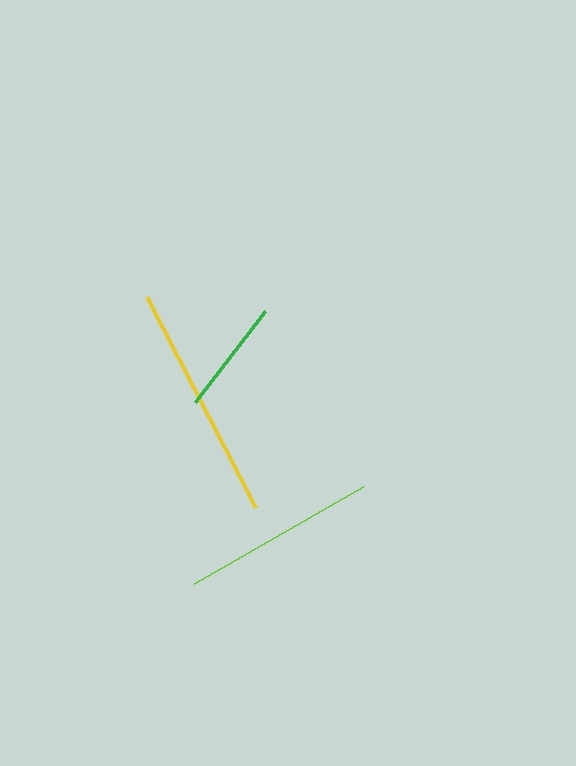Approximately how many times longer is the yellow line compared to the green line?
The yellow line is approximately 2.1 times the length of the green line.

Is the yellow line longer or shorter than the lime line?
The yellow line is longer than the lime line.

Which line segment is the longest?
The yellow line is the longest at approximately 237 pixels.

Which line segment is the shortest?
The green line is the shortest at approximately 115 pixels.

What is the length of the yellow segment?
The yellow segment is approximately 237 pixels long.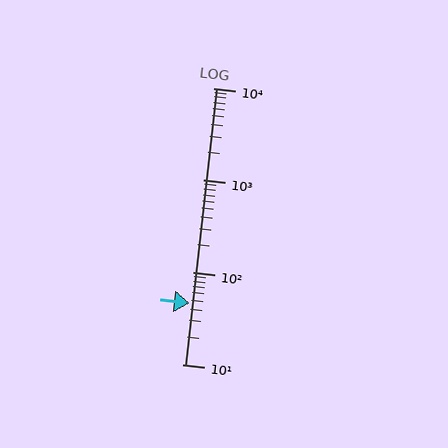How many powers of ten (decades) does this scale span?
The scale spans 3 decades, from 10 to 10000.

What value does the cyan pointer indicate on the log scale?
The pointer indicates approximately 46.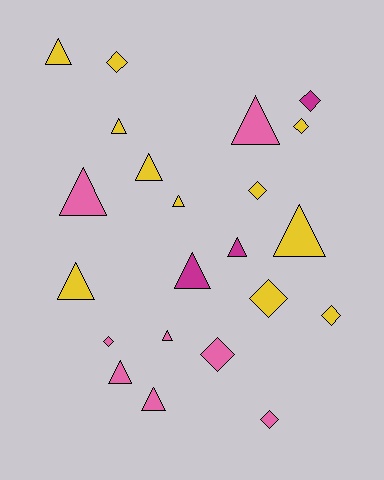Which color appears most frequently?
Yellow, with 11 objects.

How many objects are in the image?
There are 22 objects.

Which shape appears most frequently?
Triangle, with 13 objects.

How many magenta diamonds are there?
There is 1 magenta diamond.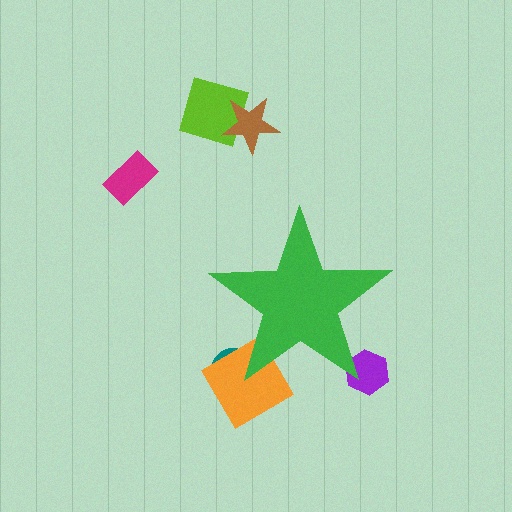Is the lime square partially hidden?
No, the lime square is fully visible.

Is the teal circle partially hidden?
Yes, the teal circle is partially hidden behind the green star.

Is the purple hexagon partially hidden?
Yes, the purple hexagon is partially hidden behind the green star.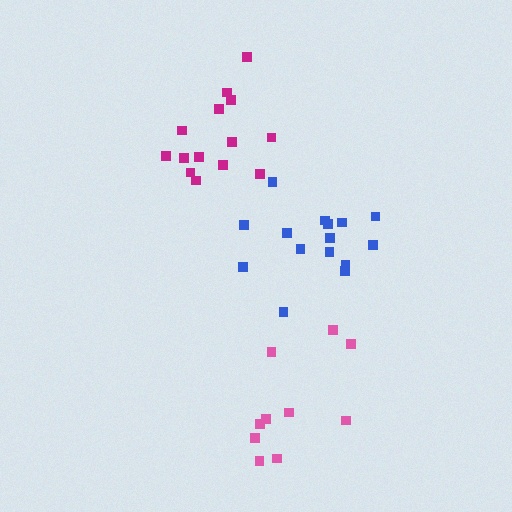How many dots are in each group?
Group 1: 14 dots, Group 2: 15 dots, Group 3: 10 dots (39 total).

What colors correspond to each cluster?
The clusters are colored: magenta, blue, pink.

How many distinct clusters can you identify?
There are 3 distinct clusters.